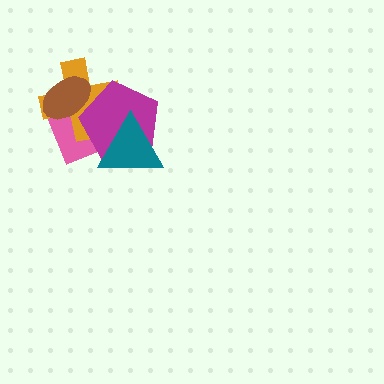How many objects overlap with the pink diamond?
4 objects overlap with the pink diamond.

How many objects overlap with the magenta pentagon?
4 objects overlap with the magenta pentagon.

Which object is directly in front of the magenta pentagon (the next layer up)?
The brown ellipse is directly in front of the magenta pentagon.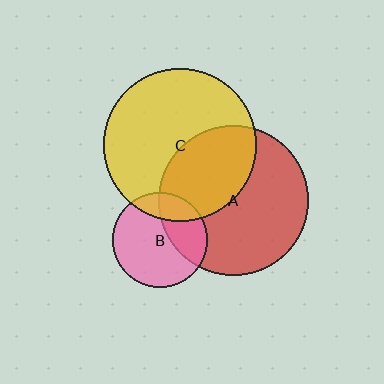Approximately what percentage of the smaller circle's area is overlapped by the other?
Approximately 20%.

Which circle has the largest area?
Circle C (yellow).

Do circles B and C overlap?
Yes.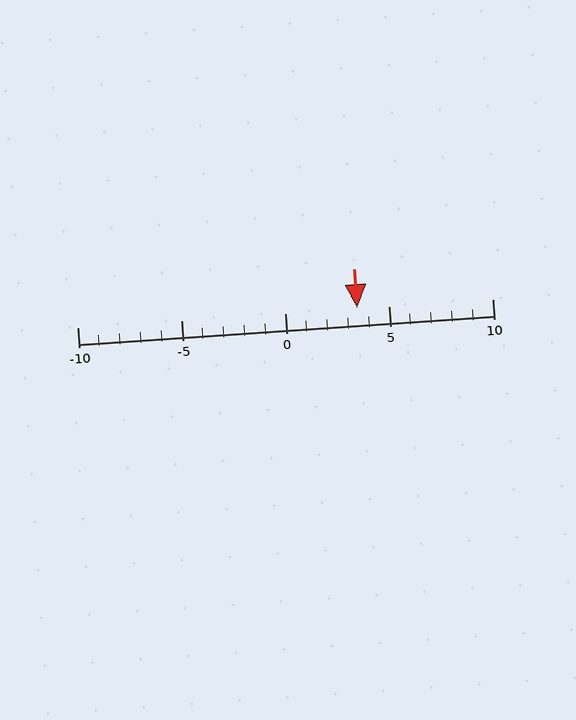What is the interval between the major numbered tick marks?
The major tick marks are spaced 5 units apart.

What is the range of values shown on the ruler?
The ruler shows values from -10 to 10.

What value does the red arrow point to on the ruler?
The red arrow points to approximately 4.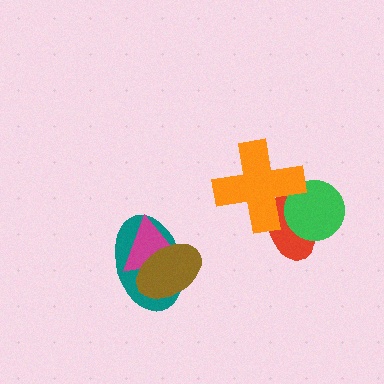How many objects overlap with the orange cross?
2 objects overlap with the orange cross.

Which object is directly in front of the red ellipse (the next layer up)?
The green circle is directly in front of the red ellipse.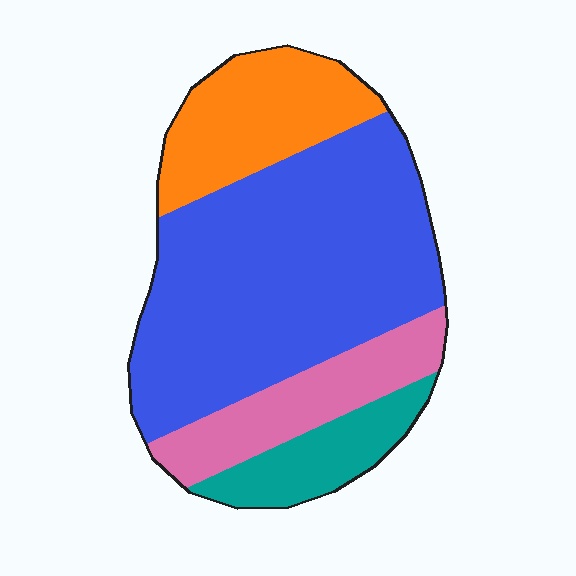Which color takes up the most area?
Blue, at roughly 55%.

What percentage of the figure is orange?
Orange covers about 20% of the figure.